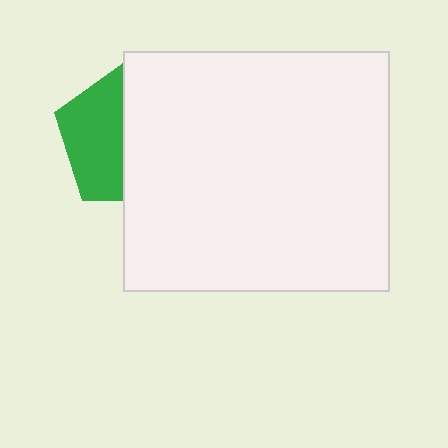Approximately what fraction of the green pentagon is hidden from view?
Roughly 55% of the green pentagon is hidden behind the white rectangle.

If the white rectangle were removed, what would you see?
You would see the complete green pentagon.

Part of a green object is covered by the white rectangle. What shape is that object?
It is a pentagon.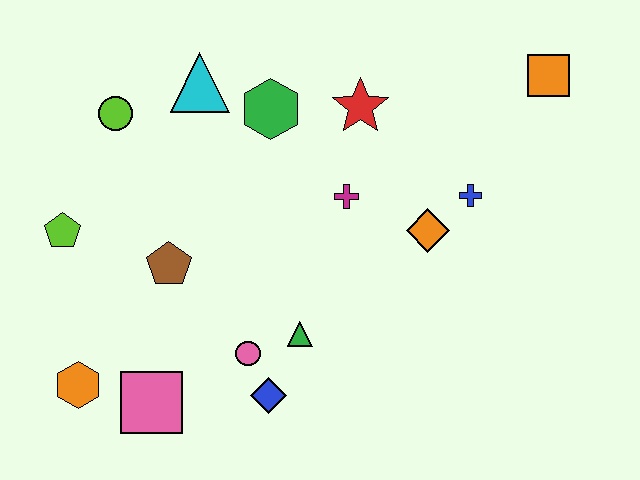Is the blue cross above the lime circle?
No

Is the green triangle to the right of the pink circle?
Yes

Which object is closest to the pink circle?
The blue diamond is closest to the pink circle.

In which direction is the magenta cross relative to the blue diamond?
The magenta cross is above the blue diamond.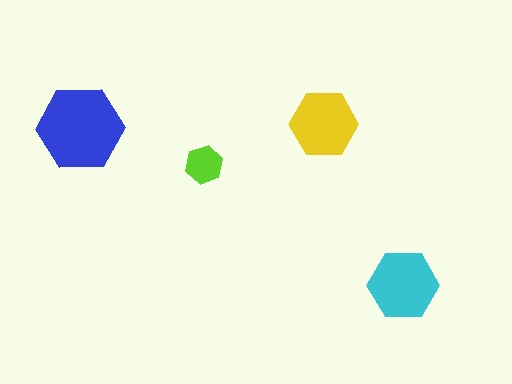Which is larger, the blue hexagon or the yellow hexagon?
The blue one.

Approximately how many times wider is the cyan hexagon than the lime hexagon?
About 2 times wider.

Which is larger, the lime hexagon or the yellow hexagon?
The yellow one.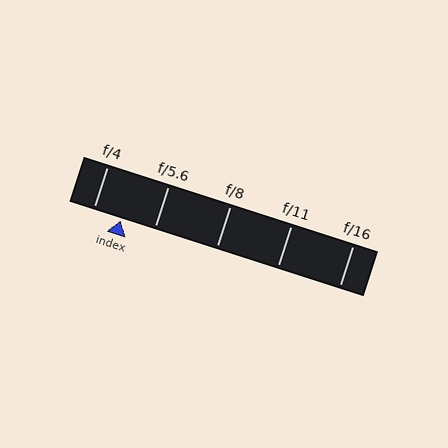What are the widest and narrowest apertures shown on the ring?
The widest aperture shown is f/4 and the narrowest is f/16.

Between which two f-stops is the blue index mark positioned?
The index mark is between f/4 and f/5.6.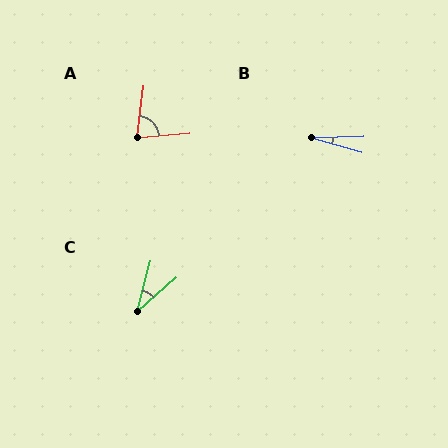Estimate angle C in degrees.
Approximately 33 degrees.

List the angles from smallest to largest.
B (18°), C (33°), A (78°).